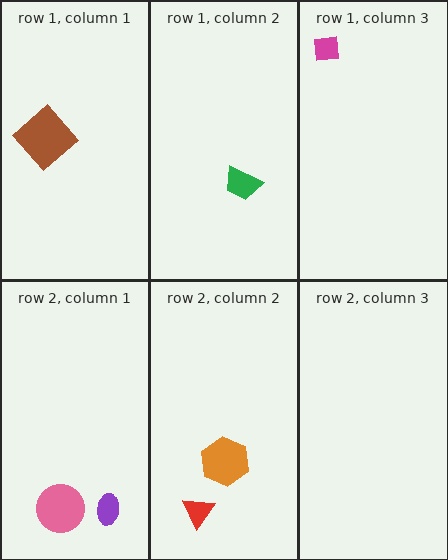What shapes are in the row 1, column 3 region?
The magenta square.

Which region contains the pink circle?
The row 2, column 1 region.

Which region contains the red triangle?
The row 2, column 2 region.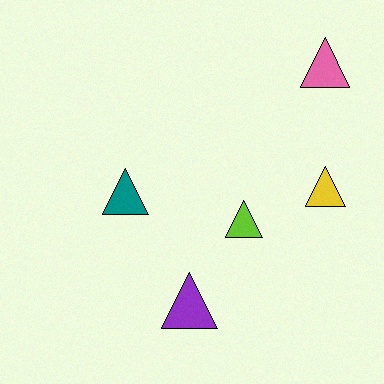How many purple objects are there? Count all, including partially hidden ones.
There is 1 purple object.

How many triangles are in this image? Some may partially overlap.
There are 5 triangles.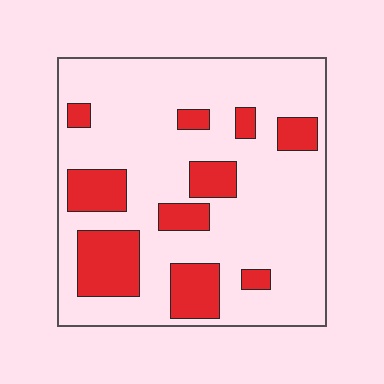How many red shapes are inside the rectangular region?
10.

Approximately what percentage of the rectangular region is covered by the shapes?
Approximately 25%.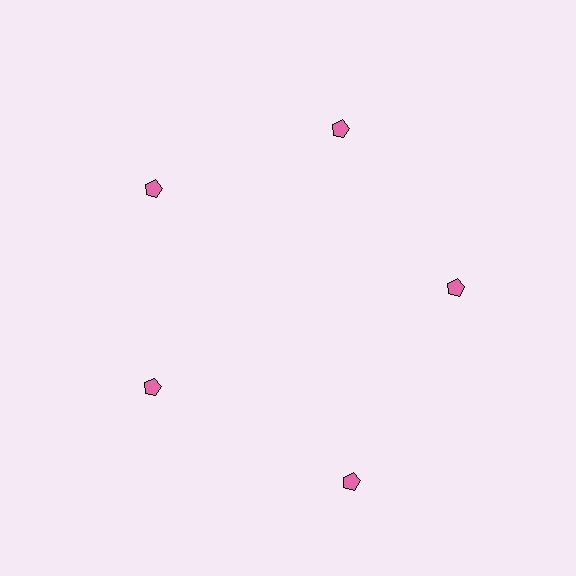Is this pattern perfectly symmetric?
No. The 5 pink pentagons are arranged in a ring, but one element near the 5 o'clock position is pushed outward from the center, breaking the 5-fold rotational symmetry.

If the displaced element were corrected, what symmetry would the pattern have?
It would have 5-fold rotational symmetry — the pattern would map onto itself every 72 degrees.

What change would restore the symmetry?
The symmetry would be restored by moving it inward, back onto the ring so that all 5 pentagons sit at equal angles and equal distance from the center.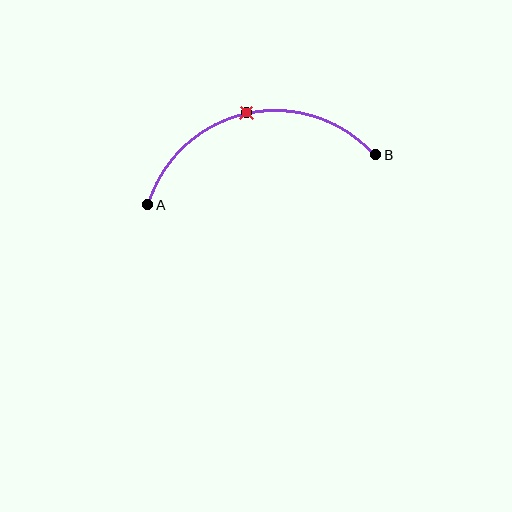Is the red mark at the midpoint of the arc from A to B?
Yes. The red mark lies on the arc at equal arc-length from both A and B — it is the arc midpoint.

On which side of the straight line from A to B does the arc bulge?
The arc bulges above the straight line connecting A and B.